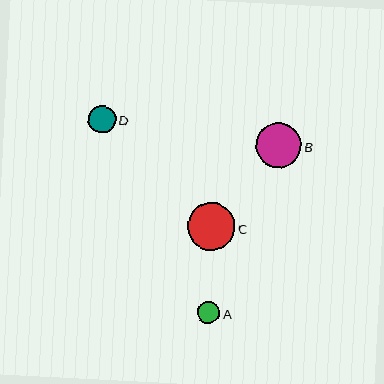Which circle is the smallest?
Circle A is the smallest with a size of approximately 22 pixels.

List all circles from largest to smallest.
From largest to smallest: C, B, D, A.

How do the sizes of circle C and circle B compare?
Circle C and circle B are approximately the same size.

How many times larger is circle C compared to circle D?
Circle C is approximately 1.7 times the size of circle D.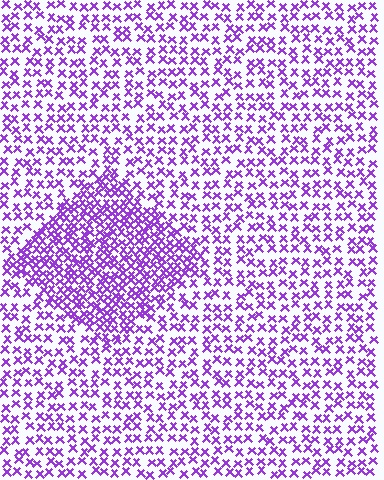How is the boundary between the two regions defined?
The boundary is defined by a change in element density (approximately 2.0x ratio). All elements are the same color, size, and shape.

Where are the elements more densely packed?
The elements are more densely packed inside the diamond boundary.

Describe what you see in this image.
The image contains small purple elements arranged at two different densities. A diamond-shaped region is visible where the elements are more densely packed than the surrounding area.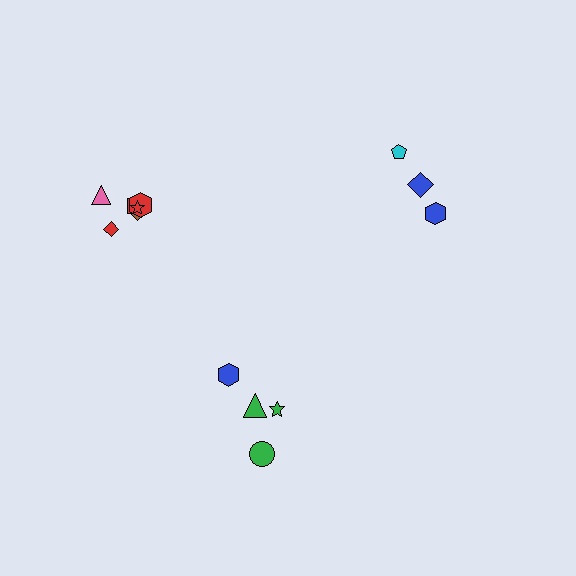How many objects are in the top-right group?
There are 3 objects.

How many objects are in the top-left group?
There are 6 objects.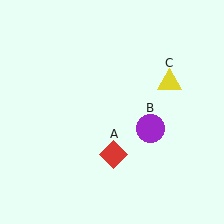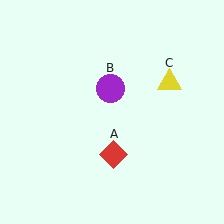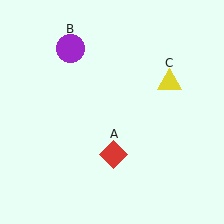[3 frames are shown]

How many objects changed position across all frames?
1 object changed position: purple circle (object B).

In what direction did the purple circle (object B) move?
The purple circle (object B) moved up and to the left.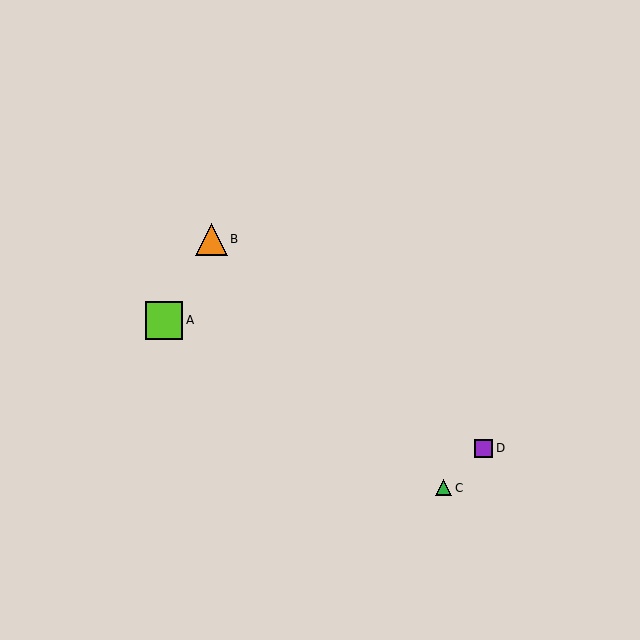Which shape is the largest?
The lime square (labeled A) is the largest.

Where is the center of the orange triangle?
The center of the orange triangle is at (211, 239).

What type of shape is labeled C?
Shape C is a green triangle.